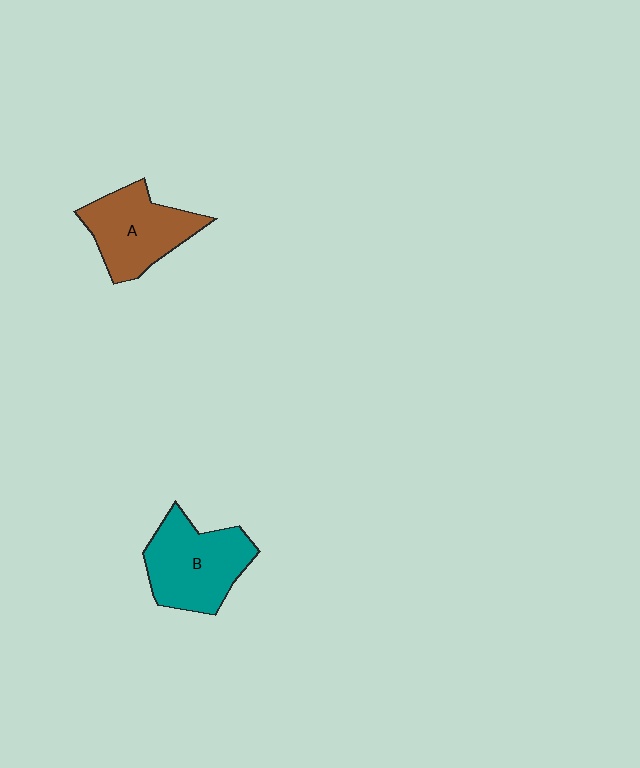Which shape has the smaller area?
Shape A (brown).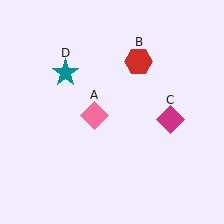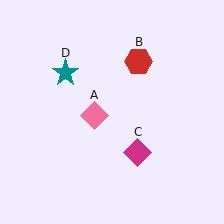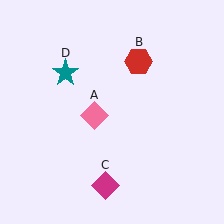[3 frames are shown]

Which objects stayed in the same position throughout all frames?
Pink diamond (object A) and red hexagon (object B) and teal star (object D) remained stationary.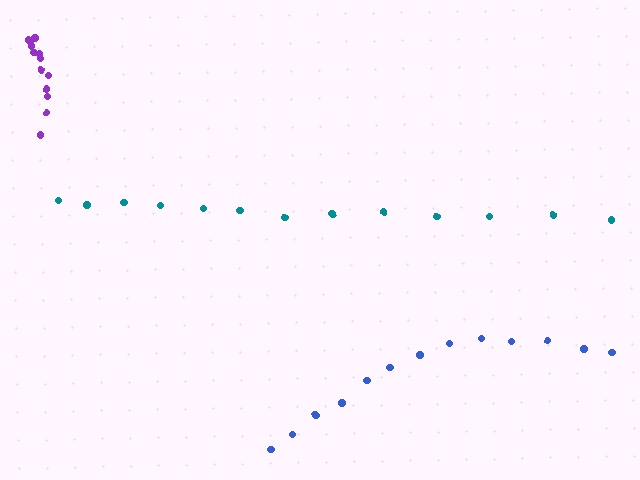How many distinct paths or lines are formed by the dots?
There are 3 distinct paths.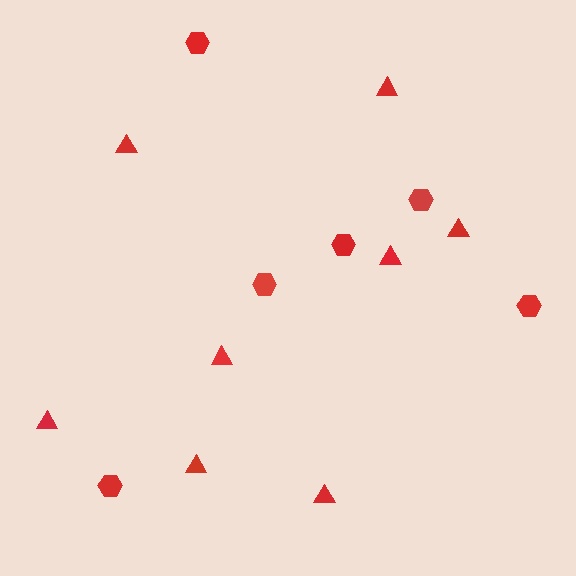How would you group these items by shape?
There are 2 groups: one group of triangles (8) and one group of hexagons (6).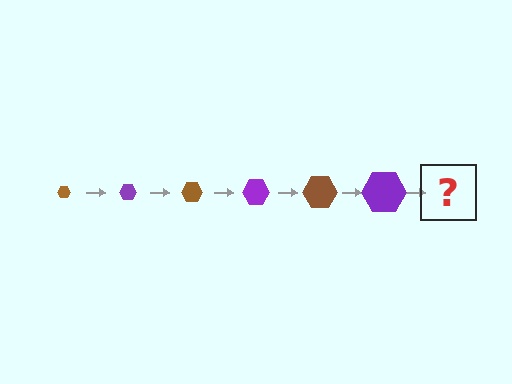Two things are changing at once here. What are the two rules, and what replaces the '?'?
The two rules are that the hexagon grows larger each step and the color cycles through brown and purple. The '?' should be a brown hexagon, larger than the previous one.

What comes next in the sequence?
The next element should be a brown hexagon, larger than the previous one.